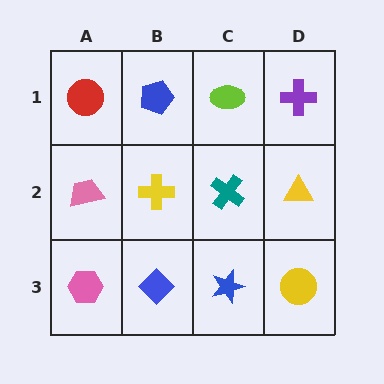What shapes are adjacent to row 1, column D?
A yellow triangle (row 2, column D), a lime ellipse (row 1, column C).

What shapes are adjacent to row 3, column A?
A pink trapezoid (row 2, column A), a blue diamond (row 3, column B).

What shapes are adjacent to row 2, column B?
A blue pentagon (row 1, column B), a blue diamond (row 3, column B), a pink trapezoid (row 2, column A), a teal cross (row 2, column C).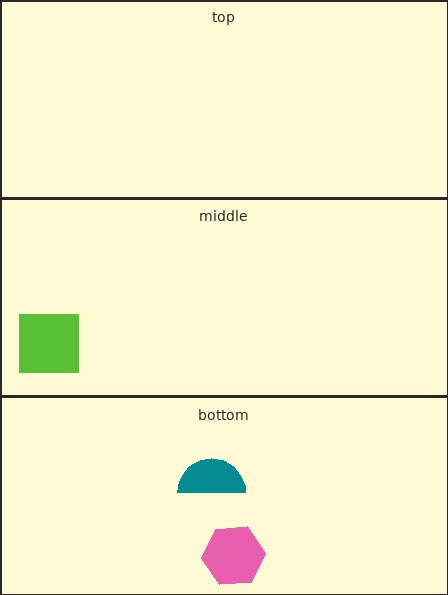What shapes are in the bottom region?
The pink hexagon, the teal semicircle.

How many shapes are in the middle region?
1.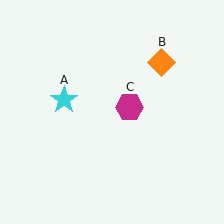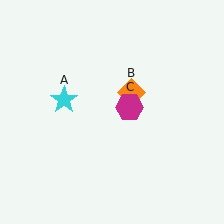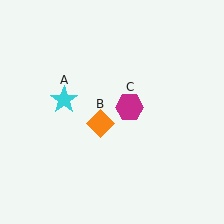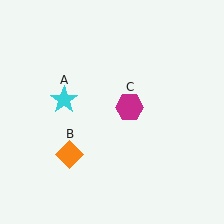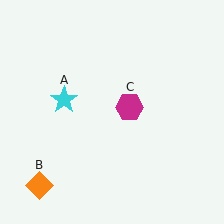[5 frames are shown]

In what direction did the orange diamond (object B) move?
The orange diamond (object B) moved down and to the left.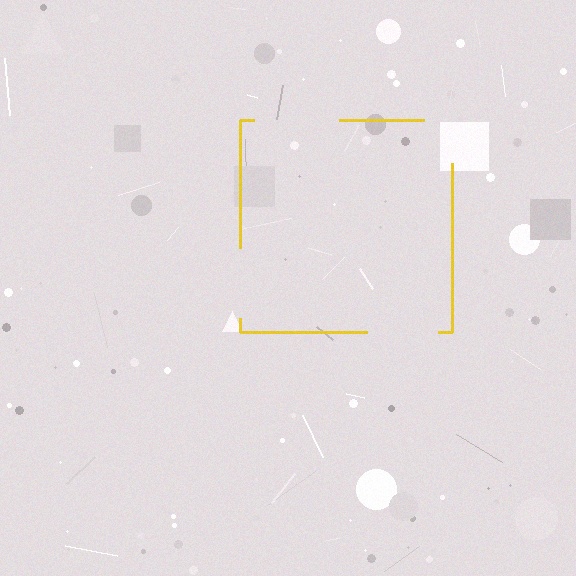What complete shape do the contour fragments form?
The contour fragments form a square.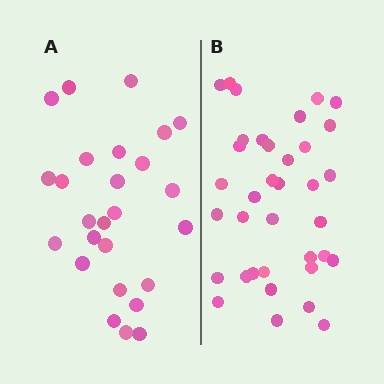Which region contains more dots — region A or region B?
Region B (the right region) has more dots.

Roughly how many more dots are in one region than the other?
Region B has roughly 10 or so more dots than region A.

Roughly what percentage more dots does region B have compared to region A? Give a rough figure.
About 40% more.